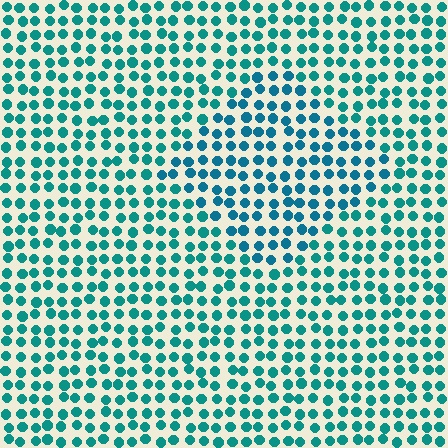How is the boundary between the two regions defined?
The boundary is defined purely by a slight shift in hue (about 19 degrees). Spacing, size, and orientation are identical on both sides.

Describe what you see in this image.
The image is filled with small teal elements in a uniform arrangement. A diamond-shaped region is visible where the elements are tinted to a slightly different hue, forming a subtle color boundary.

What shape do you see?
I see a diamond.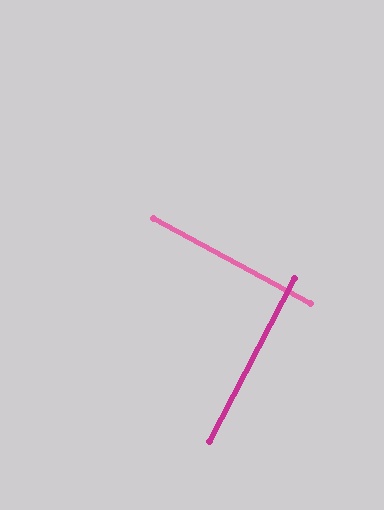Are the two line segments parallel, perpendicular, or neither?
Perpendicular — they meet at approximately 89°.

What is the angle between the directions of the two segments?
Approximately 89 degrees.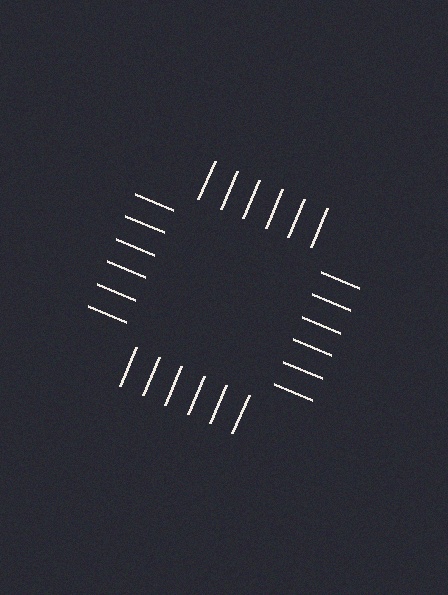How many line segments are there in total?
24 — 6 along each of the 4 edges.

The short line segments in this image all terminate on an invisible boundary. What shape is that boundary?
An illusory square — the line segments terminate on its edges but no continuous stroke is drawn.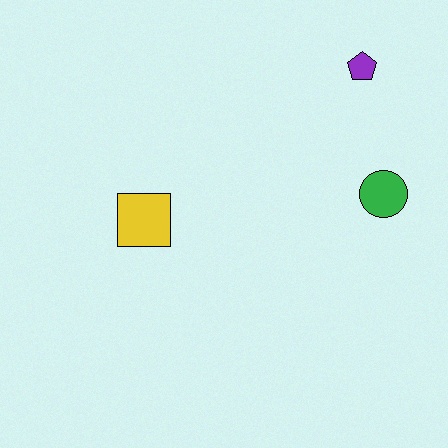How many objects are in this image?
There are 3 objects.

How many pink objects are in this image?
There are no pink objects.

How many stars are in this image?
There are no stars.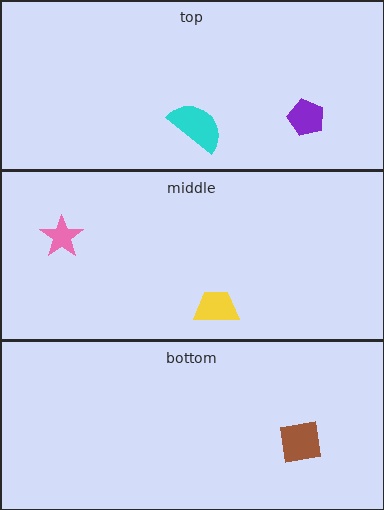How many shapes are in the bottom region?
1.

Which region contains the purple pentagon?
The top region.